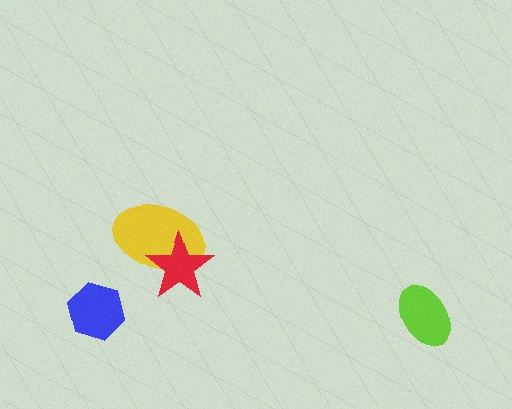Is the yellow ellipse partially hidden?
Yes, it is partially covered by another shape.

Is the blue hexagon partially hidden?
No, no other shape covers it.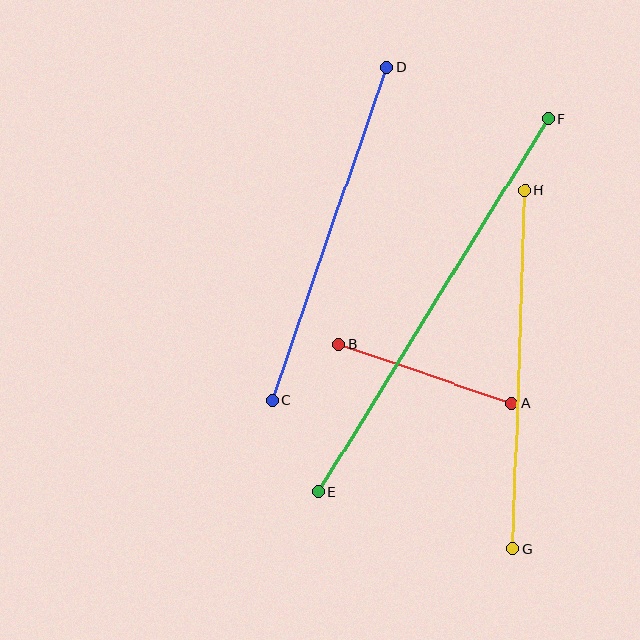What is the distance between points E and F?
The distance is approximately 438 pixels.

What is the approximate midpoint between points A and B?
The midpoint is at approximately (425, 374) pixels.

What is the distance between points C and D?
The distance is approximately 352 pixels.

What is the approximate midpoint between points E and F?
The midpoint is at approximately (433, 305) pixels.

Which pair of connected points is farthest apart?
Points E and F are farthest apart.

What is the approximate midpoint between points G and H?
The midpoint is at approximately (519, 369) pixels.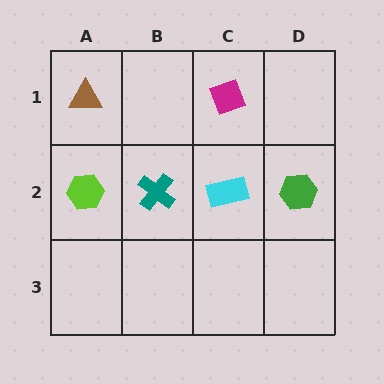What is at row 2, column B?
A teal cross.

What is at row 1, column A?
A brown triangle.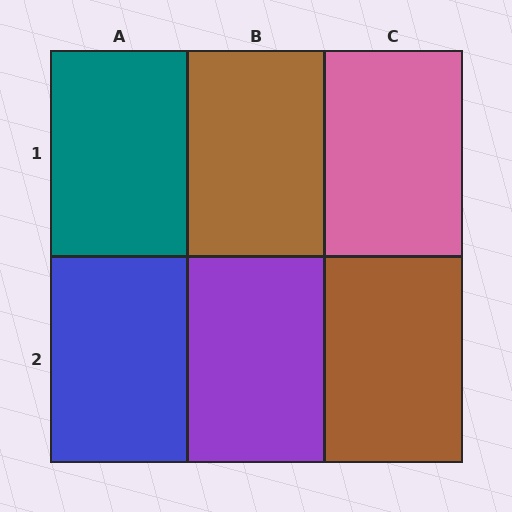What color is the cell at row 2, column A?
Blue.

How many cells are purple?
1 cell is purple.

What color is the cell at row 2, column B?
Purple.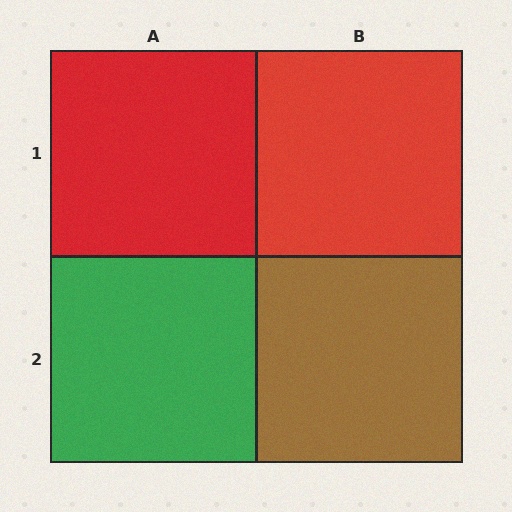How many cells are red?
2 cells are red.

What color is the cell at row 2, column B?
Brown.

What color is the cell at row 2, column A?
Green.